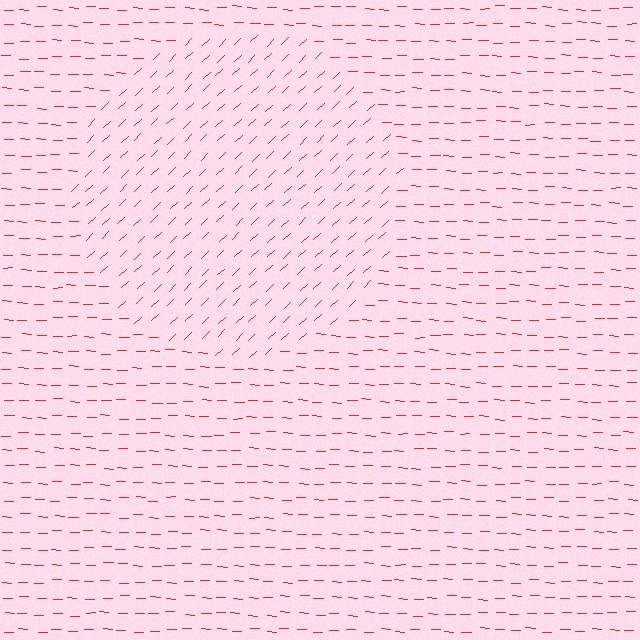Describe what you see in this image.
The image is filled with small red line segments. A circle region in the image has lines oriented differently from the surrounding lines, creating a visible texture boundary.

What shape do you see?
I see a circle.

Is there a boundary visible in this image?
Yes, there is a texture boundary formed by a change in line orientation.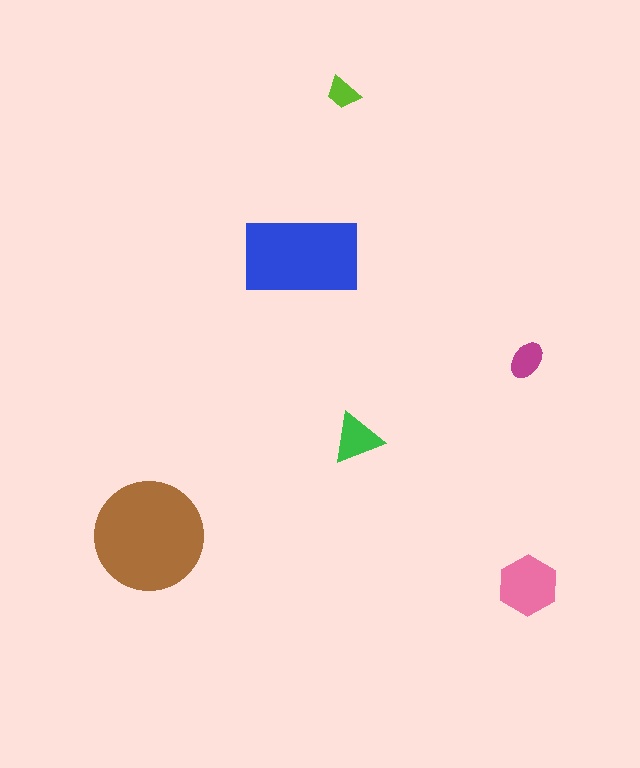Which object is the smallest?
The lime trapezoid.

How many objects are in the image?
There are 6 objects in the image.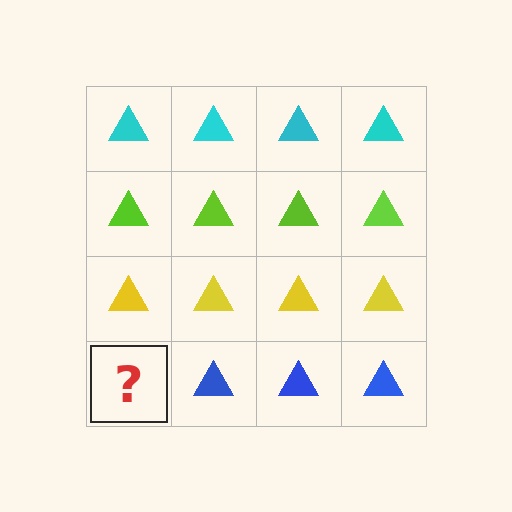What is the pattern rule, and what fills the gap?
The rule is that each row has a consistent color. The gap should be filled with a blue triangle.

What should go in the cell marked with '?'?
The missing cell should contain a blue triangle.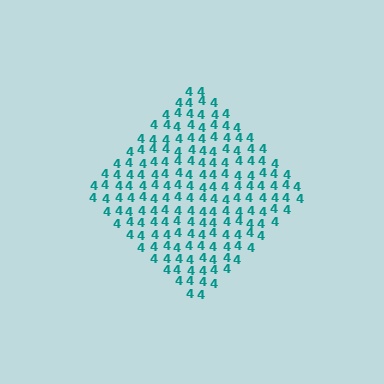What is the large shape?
The large shape is a diamond.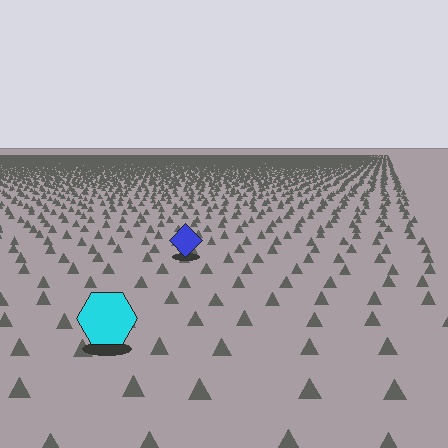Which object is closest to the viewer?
The cyan hexagon is closest. The texture marks near it are larger and more spread out.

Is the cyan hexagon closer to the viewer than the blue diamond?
Yes. The cyan hexagon is closer — you can tell from the texture gradient: the ground texture is coarser near it.